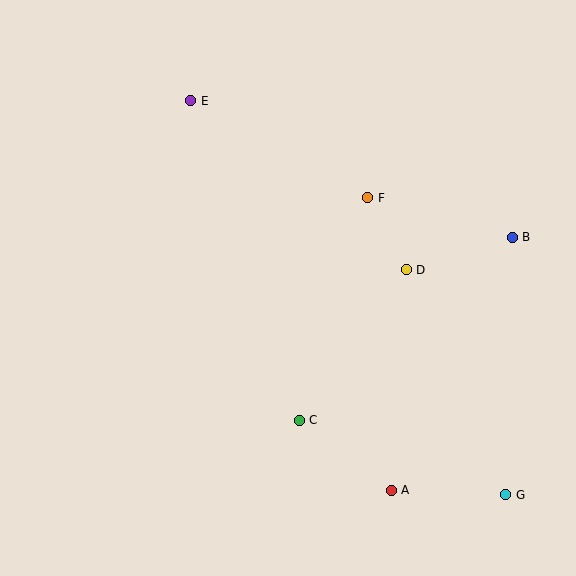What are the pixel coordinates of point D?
Point D is at (406, 270).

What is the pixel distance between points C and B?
The distance between C and B is 281 pixels.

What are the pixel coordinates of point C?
Point C is at (299, 420).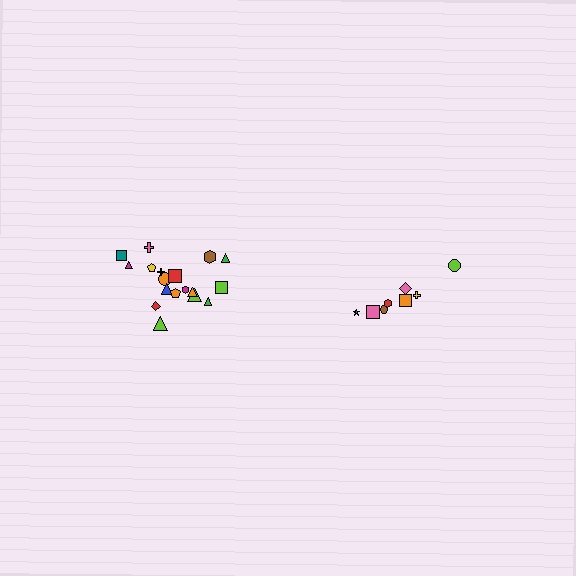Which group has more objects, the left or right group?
The left group.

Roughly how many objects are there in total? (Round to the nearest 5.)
Roughly 25 objects in total.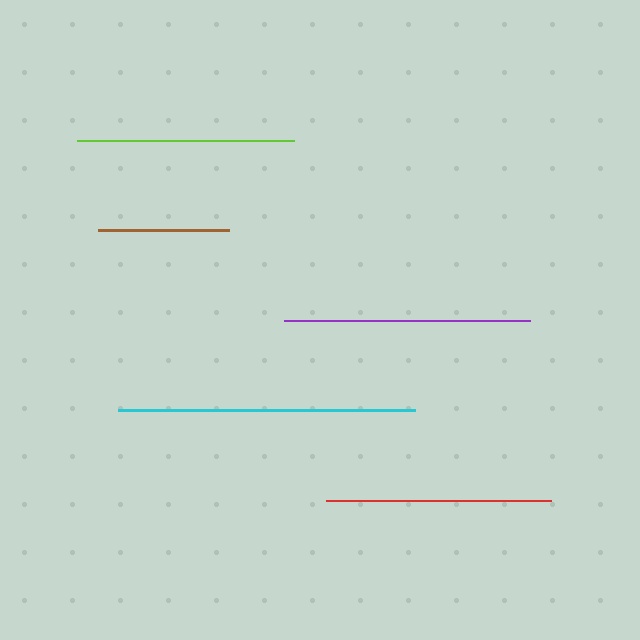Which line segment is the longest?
The cyan line is the longest at approximately 296 pixels.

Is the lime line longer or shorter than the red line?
The red line is longer than the lime line.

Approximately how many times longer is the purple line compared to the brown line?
The purple line is approximately 1.9 times the length of the brown line.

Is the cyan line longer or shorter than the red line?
The cyan line is longer than the red line.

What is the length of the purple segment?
The purple segment is approximately 247 pixels long.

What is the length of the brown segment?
The brown segment is approximately 131 pixels long.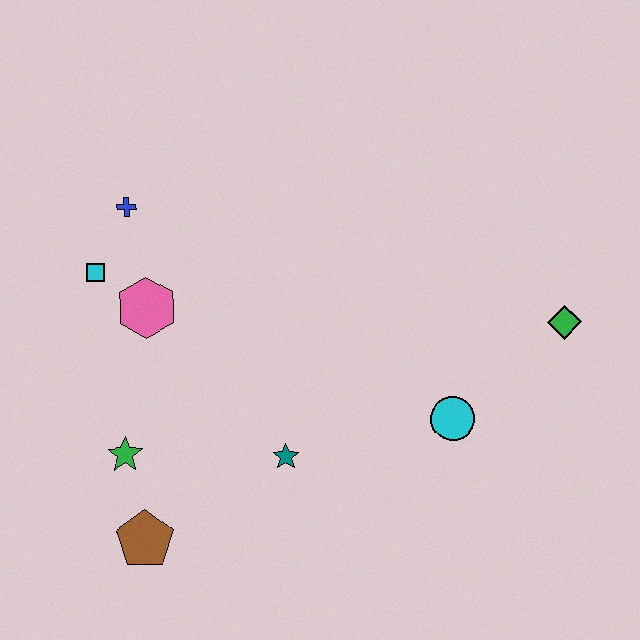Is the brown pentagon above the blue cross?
No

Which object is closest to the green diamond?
The cyan circle is closest to the green diamond.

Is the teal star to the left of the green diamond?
Yes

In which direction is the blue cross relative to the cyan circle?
The blue cross is to the left of the cyan circle.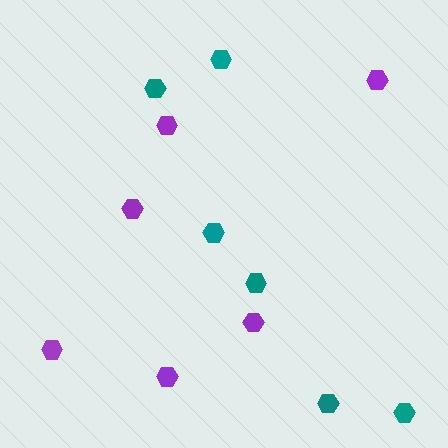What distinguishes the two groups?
There are 2 groups: one group of purple hexagons (6) and one group of teal hexagons (6).